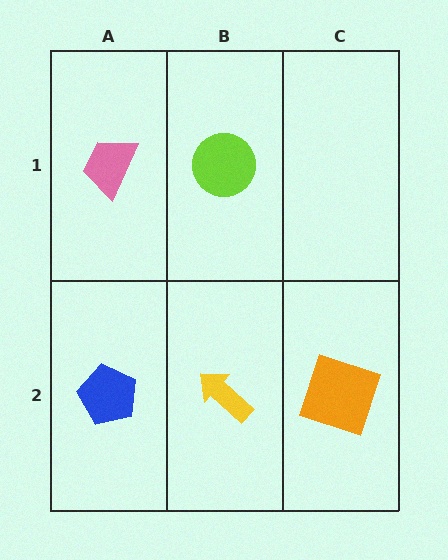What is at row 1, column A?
A pink trapezoid.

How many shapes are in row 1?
2 shapes.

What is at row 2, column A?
A blue pentagon.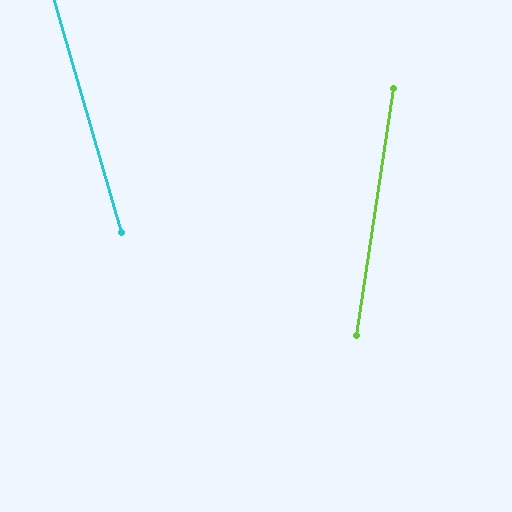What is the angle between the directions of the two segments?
Approximately 25 degrees.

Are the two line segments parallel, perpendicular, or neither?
Neither parallel nor perpendicular — they differ by about 25°.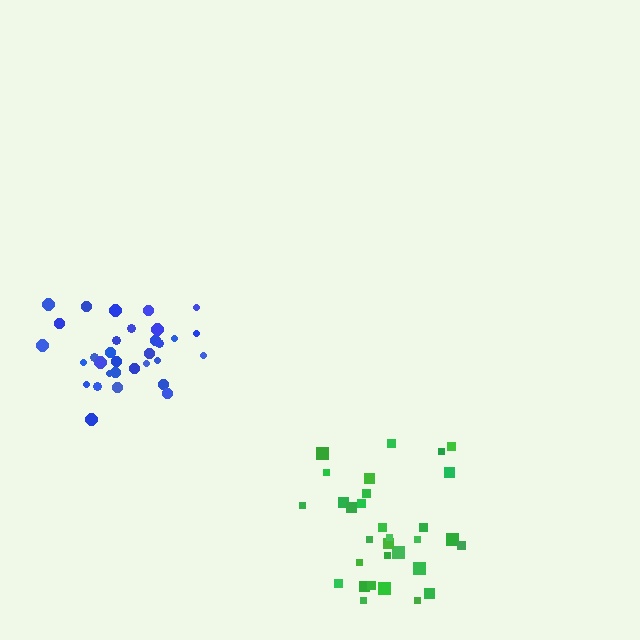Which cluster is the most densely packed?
Blue.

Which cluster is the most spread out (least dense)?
Green.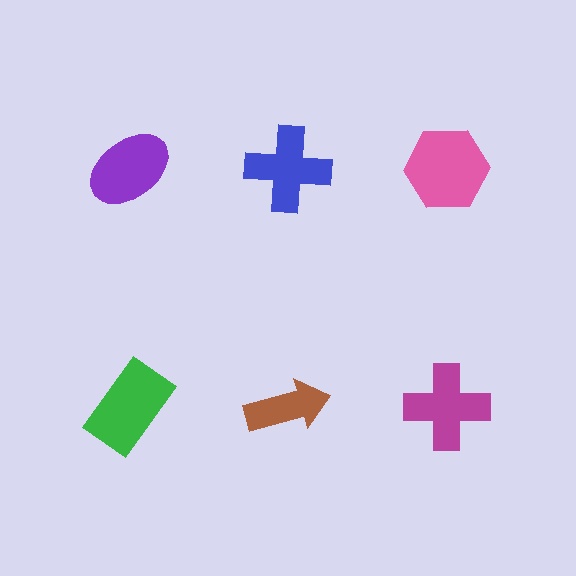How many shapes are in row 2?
3 shapes.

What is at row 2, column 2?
A brown arrow.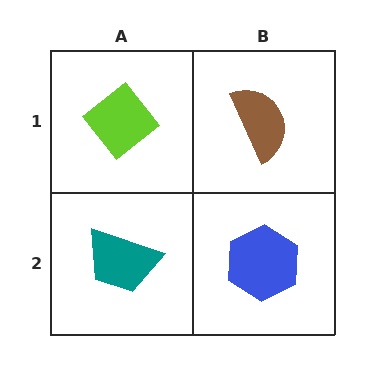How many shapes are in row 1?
2 shapes.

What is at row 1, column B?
A brown semicircle.